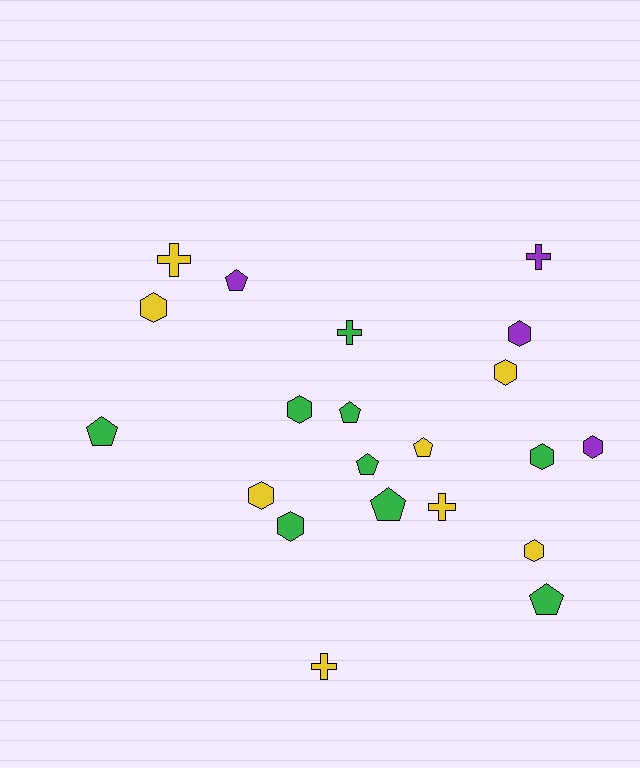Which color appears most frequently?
Green, with 9 objects.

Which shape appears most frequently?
Hexagon, with 9 objects.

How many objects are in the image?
There are 21 objects.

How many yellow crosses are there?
There are 3 yellow crosses.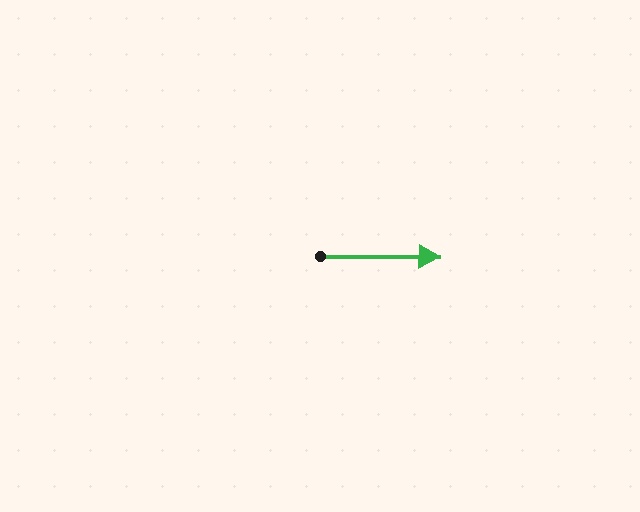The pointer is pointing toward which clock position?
Roughly 3 o'clock.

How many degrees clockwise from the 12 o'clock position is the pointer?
Approximately 90 degrees.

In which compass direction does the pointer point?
East.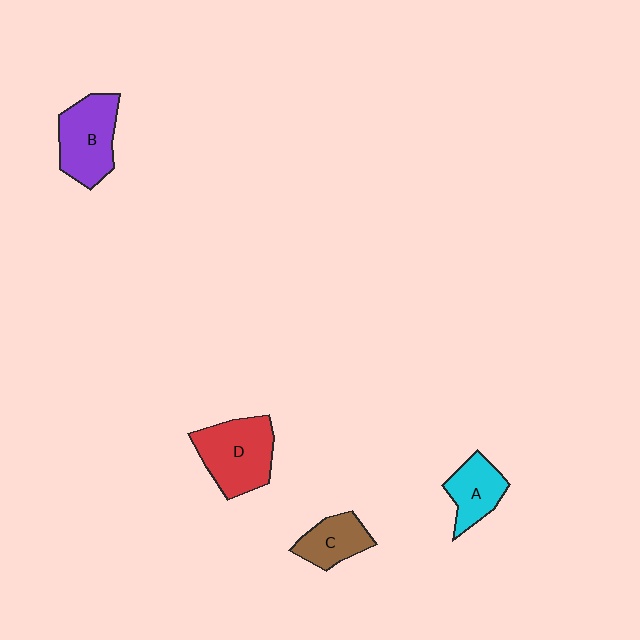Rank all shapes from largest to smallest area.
From largest to smallest: D (red), B (purple), A (cyan), C (brown).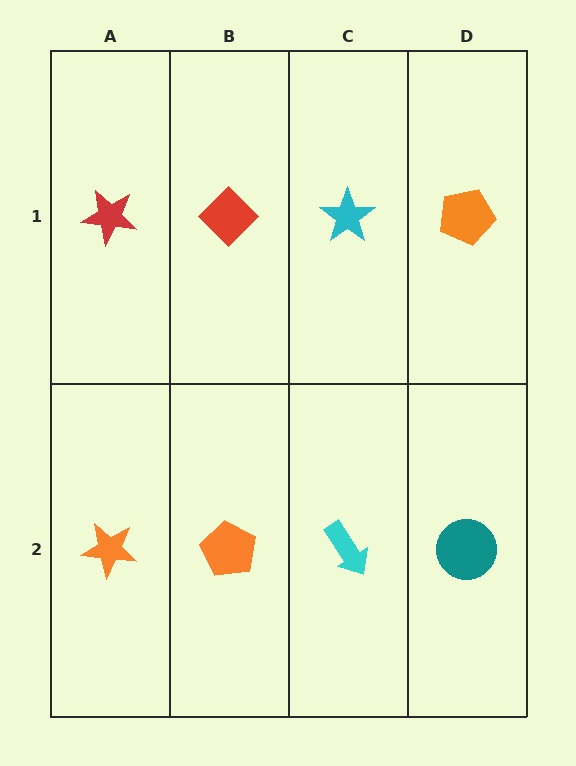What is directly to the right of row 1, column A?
A red diamond.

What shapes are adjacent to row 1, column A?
An orange star (row 2, column A), a red diamond (row 1, column B).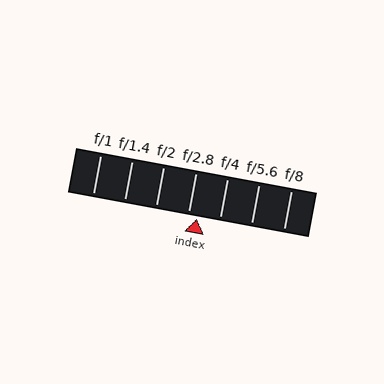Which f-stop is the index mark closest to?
The index mark is closest to f/2.8.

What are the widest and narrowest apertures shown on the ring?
The widest aperture shown is f/1 and the narrowest is f/8.